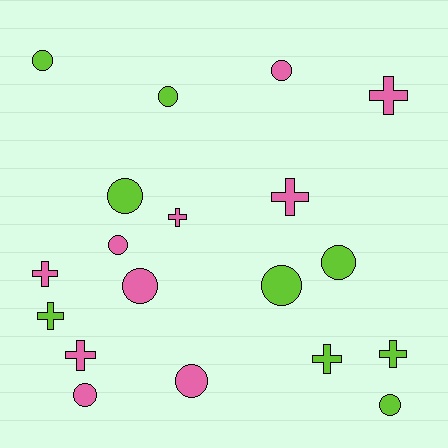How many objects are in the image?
There are 19 objects.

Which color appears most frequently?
Pink, with 10 objects.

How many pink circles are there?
There are 5 pink circles.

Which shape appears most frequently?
Circle, with 11 objects.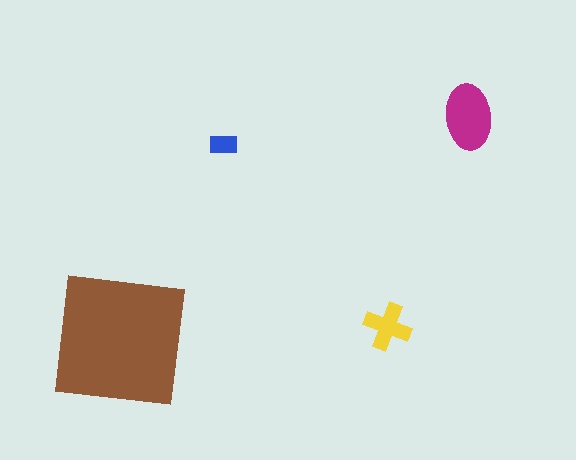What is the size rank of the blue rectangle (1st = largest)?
4th.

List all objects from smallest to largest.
The blue rectangle, the yellow cross, the magenta ellipse, the brown square.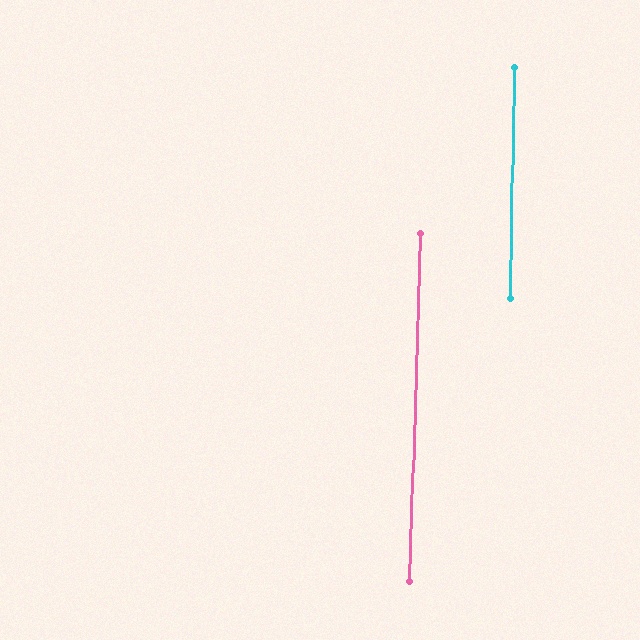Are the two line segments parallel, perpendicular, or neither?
Parallel — their directions differ by only 0.9°.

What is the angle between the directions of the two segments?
Approximately 1 degree.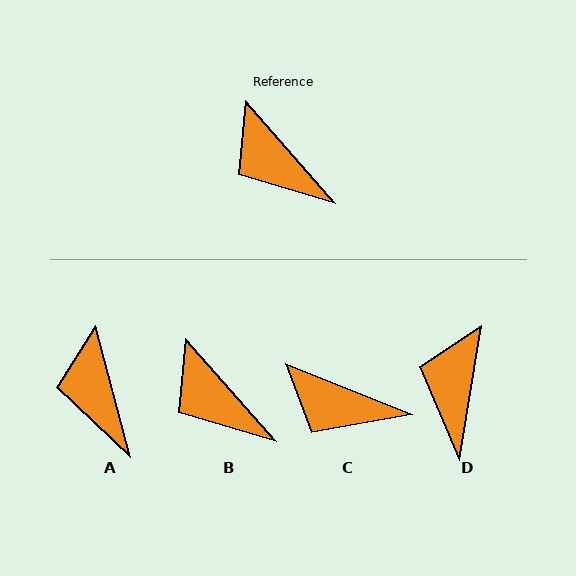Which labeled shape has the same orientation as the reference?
B.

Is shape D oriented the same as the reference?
No, it is off by about 51 degrees.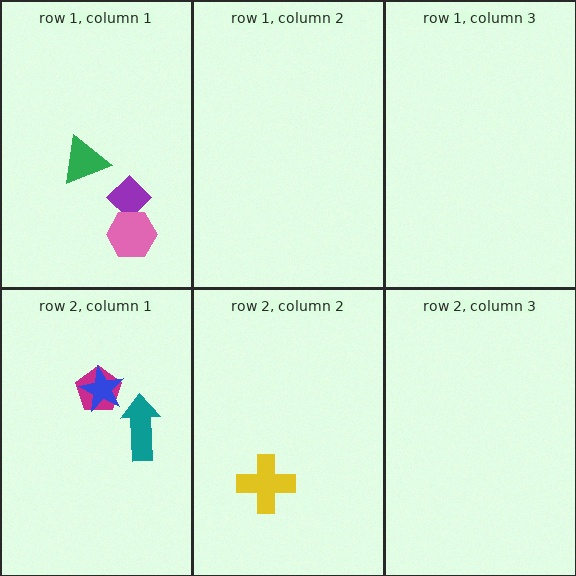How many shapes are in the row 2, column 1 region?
3.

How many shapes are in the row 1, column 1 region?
3.